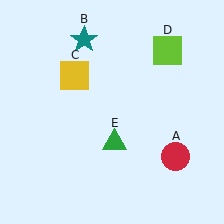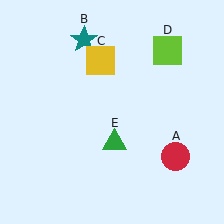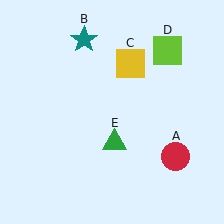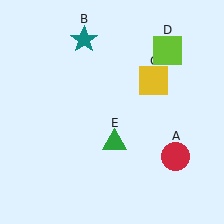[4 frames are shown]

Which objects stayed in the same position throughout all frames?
Red circle (object A) and teal star (object B) and lime square (object D) and green triangle (object E) remained stationary.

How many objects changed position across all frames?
1 object changed position: yellow square (object C).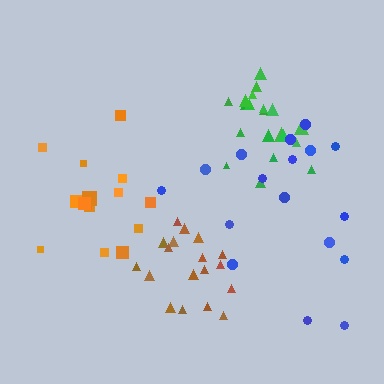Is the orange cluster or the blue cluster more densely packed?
Orange.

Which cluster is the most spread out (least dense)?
Blue.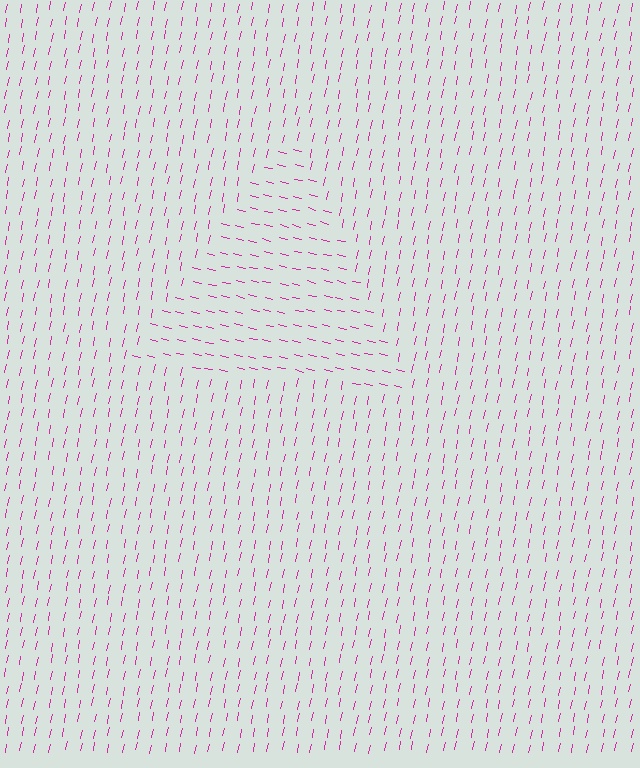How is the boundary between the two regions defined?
The boundary is defined purely by a change in line orientation (approximately 88 degrees difference). All lines are the same color and thickness.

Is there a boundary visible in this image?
Yes, there is a texture boundary formed by a change in line orientation.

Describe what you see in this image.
The image is filled with small magenta line segments. A triangle region in the image has lines oriented differently from the surrounding lines, creating a visible texture boundary.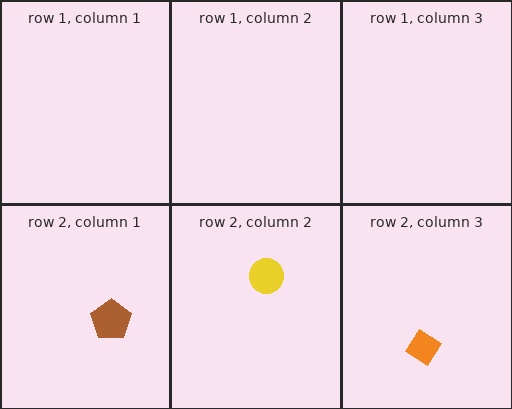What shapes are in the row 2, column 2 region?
The yellow circle.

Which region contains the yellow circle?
The row 2, column 2 region.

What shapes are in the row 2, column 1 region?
The brown pentagon.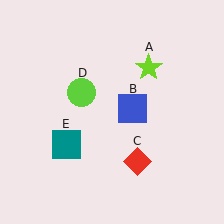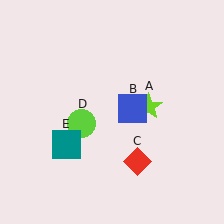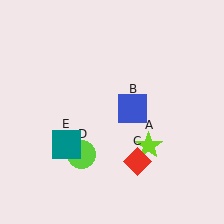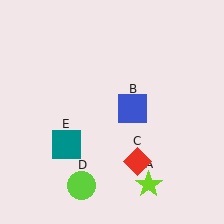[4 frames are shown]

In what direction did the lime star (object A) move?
The lime star (object A) moved down.